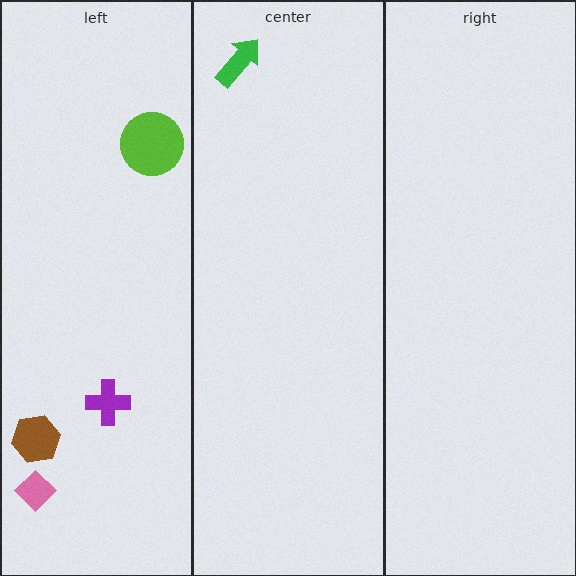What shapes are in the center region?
The green arrow.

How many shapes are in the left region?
4.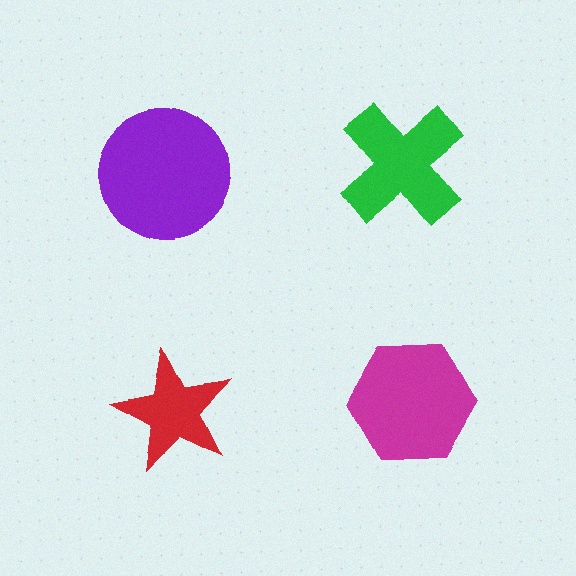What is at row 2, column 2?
A magenta hexagon.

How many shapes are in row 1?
2 shapes.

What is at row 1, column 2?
A green cross.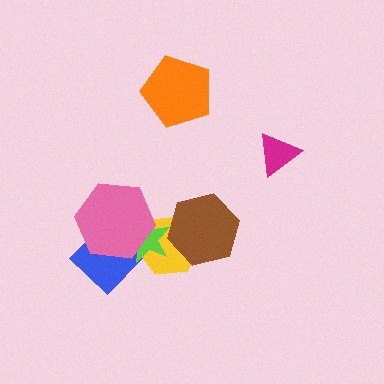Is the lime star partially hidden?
Yes, it is partially covered by another shape.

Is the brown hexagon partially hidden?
Yes, it is partially covered by another shape.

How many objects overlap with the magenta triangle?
0 objects overlap with the magenta triangle.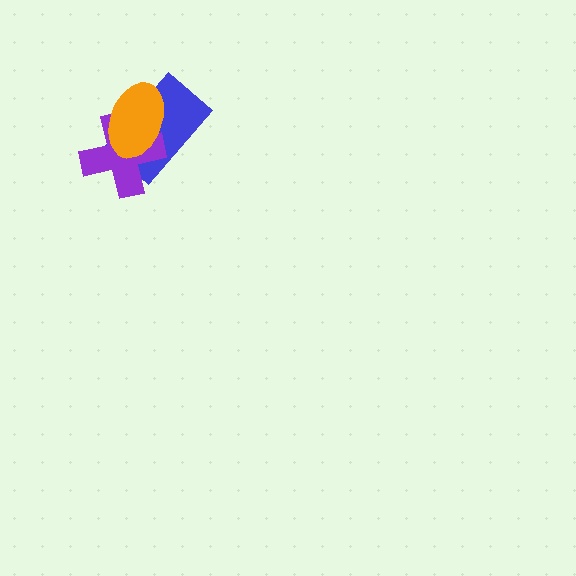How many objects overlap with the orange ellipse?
2 objects overlap with the orange ellipse.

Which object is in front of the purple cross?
The orange ellipse is in front of the purple cross.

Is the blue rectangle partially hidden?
Yes, it is partially covered by another shape.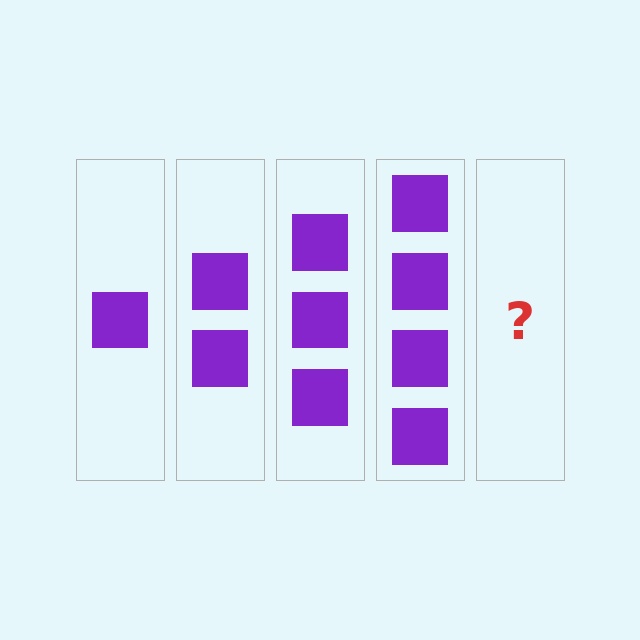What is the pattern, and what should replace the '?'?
The pattern is that each step adds one more square. The '?' should be 5 squares.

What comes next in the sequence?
The next element should be 5 squares.